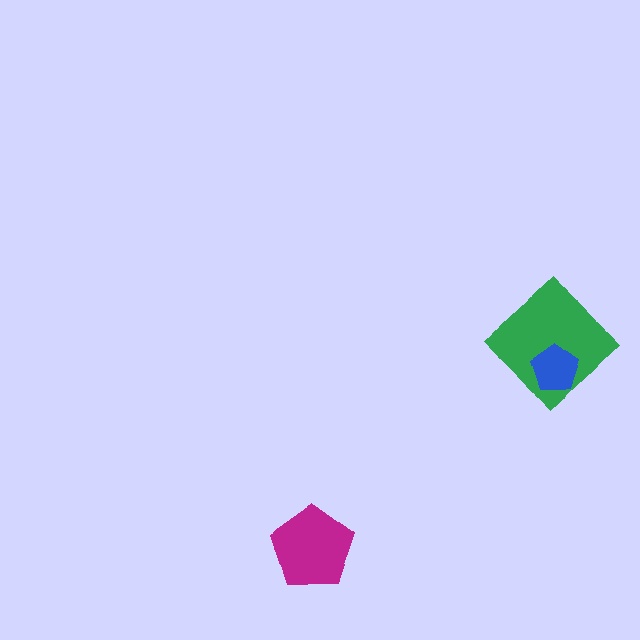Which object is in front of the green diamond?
The blue pentagon is in front of the green diamond.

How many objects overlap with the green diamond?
1 object overlaps with the green diamond.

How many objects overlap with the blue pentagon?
1 object overlaps with the blue pentagon.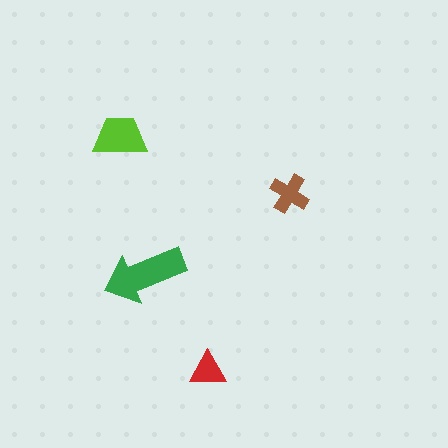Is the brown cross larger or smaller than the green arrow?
Smaller.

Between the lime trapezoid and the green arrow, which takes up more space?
The green arrow.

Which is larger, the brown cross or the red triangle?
The brown cross.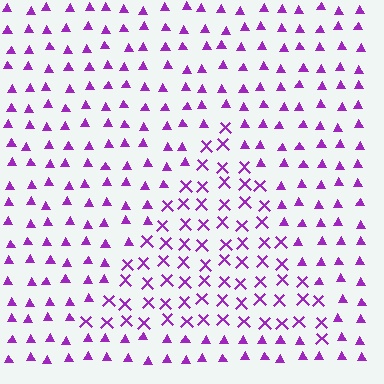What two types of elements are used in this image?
The image uses X marks inside the triangle region and triangles outside it.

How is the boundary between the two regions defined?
The boundary is defined by a change in element shape: X marks inside vs. triangles outside. All elements share the same color and spacing.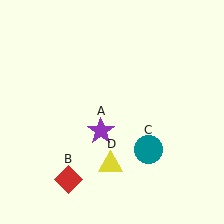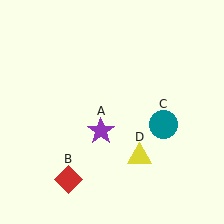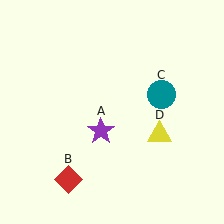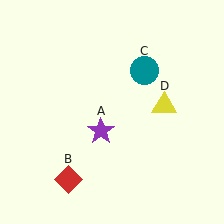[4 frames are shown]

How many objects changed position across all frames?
2 objects changed position: teal circle (object C), yellow triangle (object D).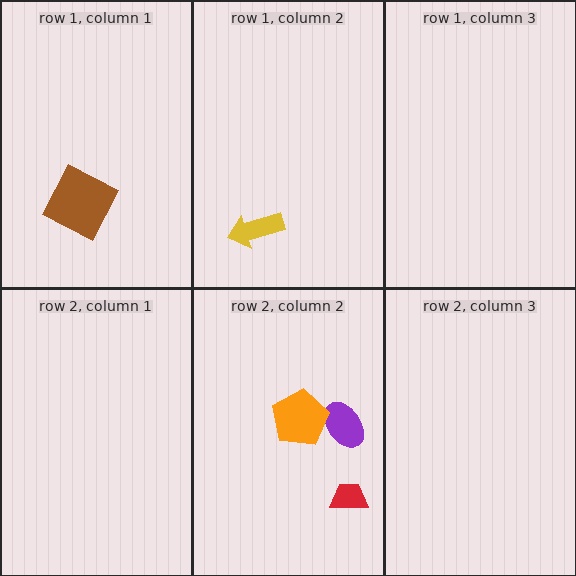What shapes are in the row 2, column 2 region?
The purple ellipse, the orange pentagon, the red trapezoid.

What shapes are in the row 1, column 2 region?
The yellow arrow.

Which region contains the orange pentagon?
The row 2, column 2 region.